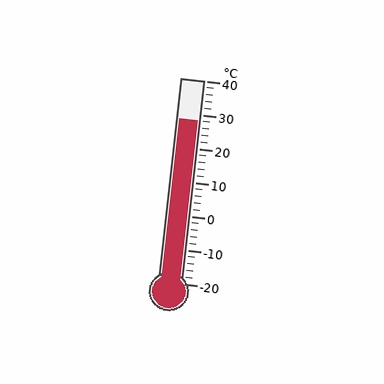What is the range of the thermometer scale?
The thermometer scale ranges from -20°C to 40°C.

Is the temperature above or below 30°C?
The temperature is below 30°C.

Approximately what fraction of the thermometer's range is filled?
The thermometer is filled to approximately 80% of its range.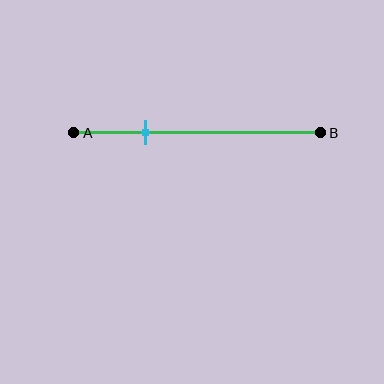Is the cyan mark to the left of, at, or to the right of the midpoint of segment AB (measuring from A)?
The cyan mark is to the left of the midpoint of segment AB.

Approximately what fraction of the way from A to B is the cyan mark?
The cyan mark is approximately 30% of the way from A to B.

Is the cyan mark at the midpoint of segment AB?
No, the mark is at about 30% from A, not at the 50% midpoint.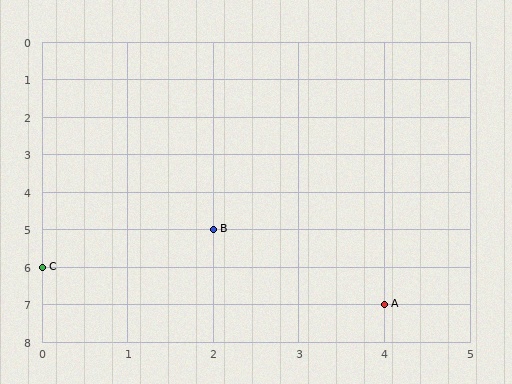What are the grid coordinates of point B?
Point B is at grid coordinates (2, 5).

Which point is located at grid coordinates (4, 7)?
Point A is at (4, 7).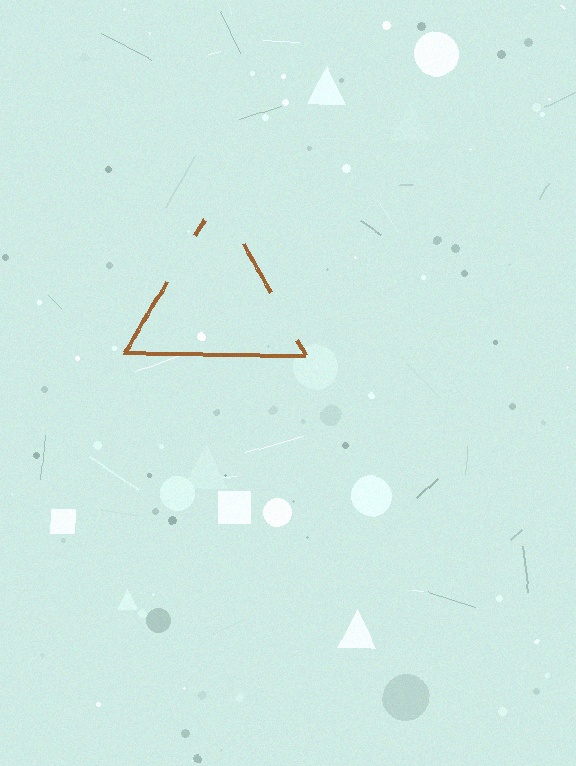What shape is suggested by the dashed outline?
The dashed outline suggests a triangle.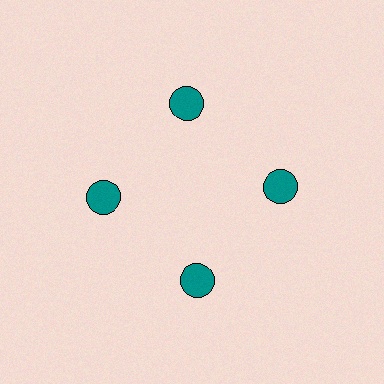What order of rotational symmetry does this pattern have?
This pattern has 4-fold rotational symmetry.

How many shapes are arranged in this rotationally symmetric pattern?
There are 4 shapes, arranged in 4 groups of 1.